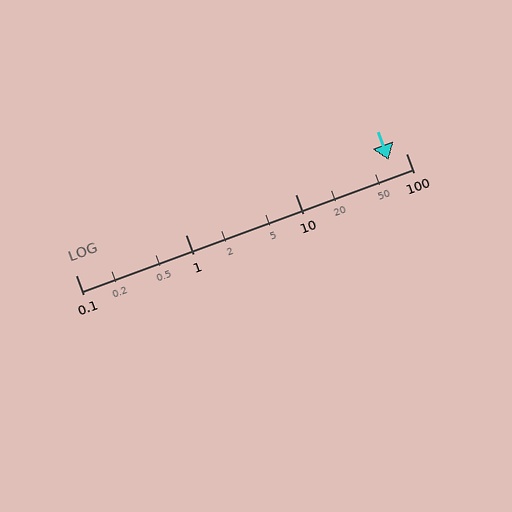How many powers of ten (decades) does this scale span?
The scale spans 3 decades, from 0.1 to 100.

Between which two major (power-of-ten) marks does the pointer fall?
The pointer is between 10 and 100.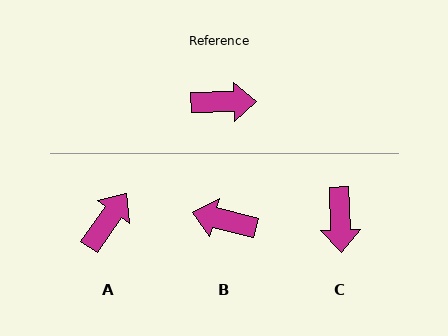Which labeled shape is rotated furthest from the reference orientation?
B, about 165 degrees away.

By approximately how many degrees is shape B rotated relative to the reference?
Approximately 165 degrees counter-clockwise.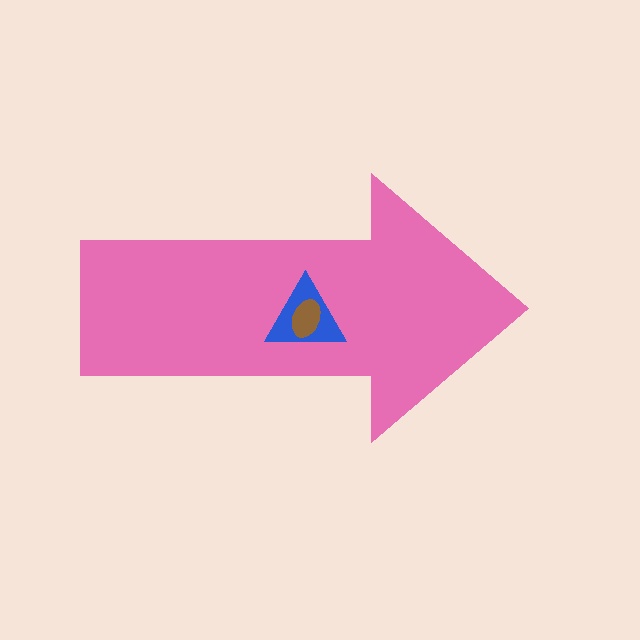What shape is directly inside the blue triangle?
The brown ellipse.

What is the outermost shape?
The pink arrow.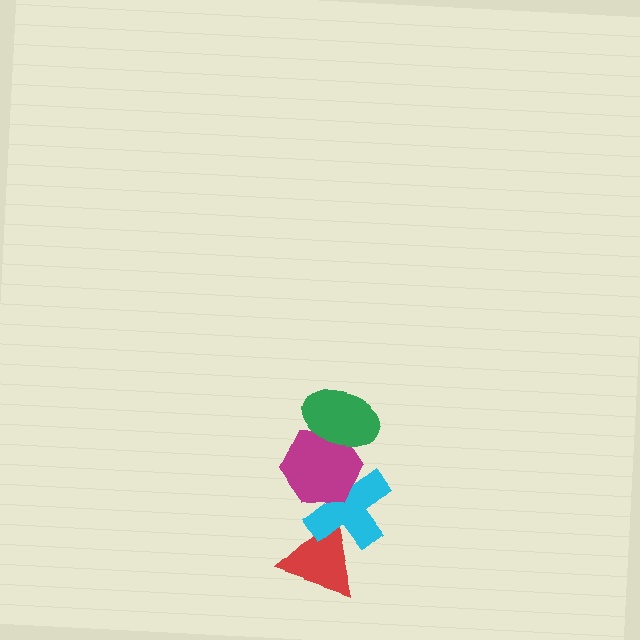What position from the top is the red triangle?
The red triangle is 4th from the top.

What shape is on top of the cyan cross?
The magenta hexagon is on top of the cyan cross.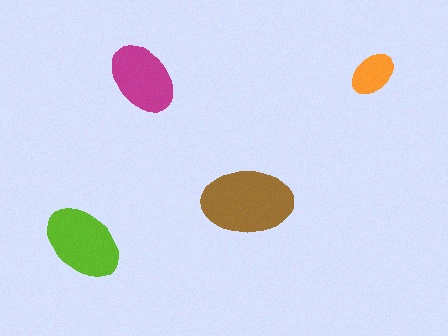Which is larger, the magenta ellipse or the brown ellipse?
The brown one.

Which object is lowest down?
The lime ellipse is bottommost.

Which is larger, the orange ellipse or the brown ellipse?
The brown one.